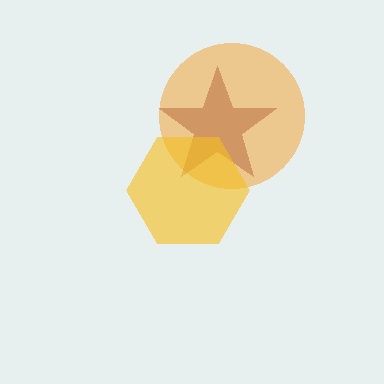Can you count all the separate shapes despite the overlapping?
Yes, there are 3 separate shapes.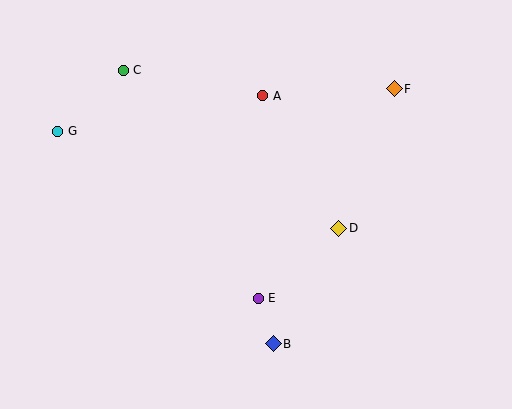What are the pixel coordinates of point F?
Point F is at (394, 89).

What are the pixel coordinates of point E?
Point E is at (258, 298).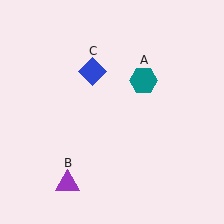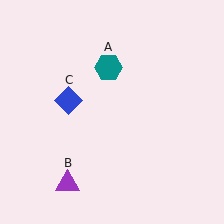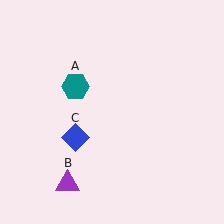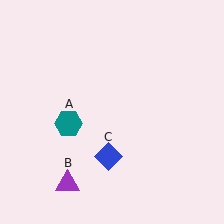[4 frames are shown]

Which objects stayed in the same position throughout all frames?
Purple triangle (object B) remained stationary.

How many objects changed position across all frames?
2 objects changed position: teal hexagon (object A), blue diamond (object C).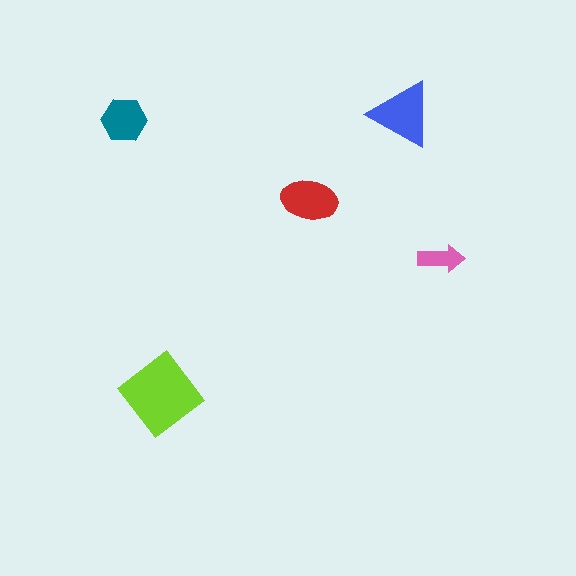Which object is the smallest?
The pink arrow.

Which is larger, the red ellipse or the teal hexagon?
The red ellipse.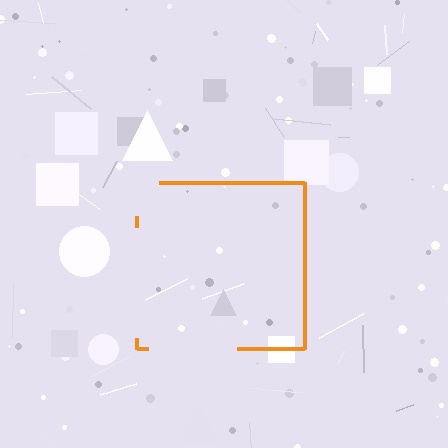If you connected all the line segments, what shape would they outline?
They would outline a square.